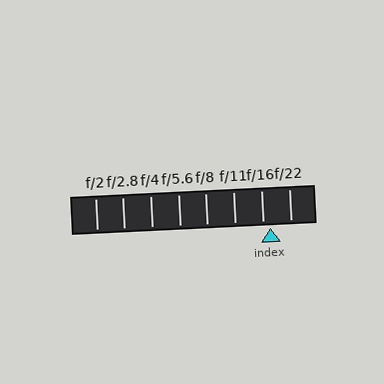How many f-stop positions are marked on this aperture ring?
There are 8 f-stop positions marked.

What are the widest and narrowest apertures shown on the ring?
The widest aperture shown is f/2 and the narrowest is f/22.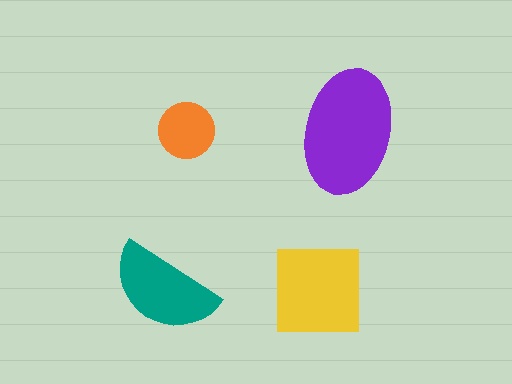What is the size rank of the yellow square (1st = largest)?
2nd.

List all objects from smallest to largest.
The orange circle, the teal semicircle, the yellow square, the purple ellipse.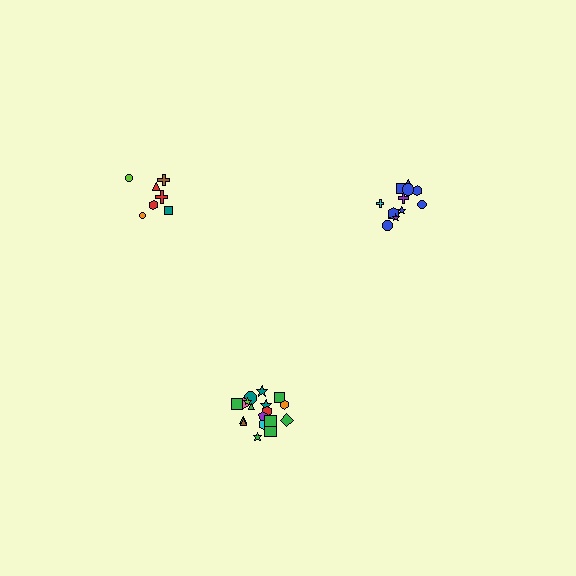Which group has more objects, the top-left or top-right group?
The top-right group.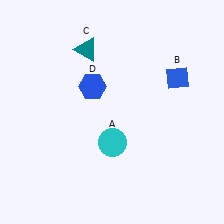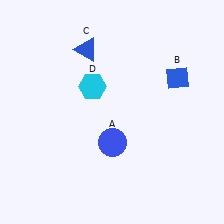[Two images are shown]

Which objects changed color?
A changed from cyan to blue. C changed from teal to blue. D changed from blue to cyan.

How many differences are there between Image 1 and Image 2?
There are 3 differences between the two images.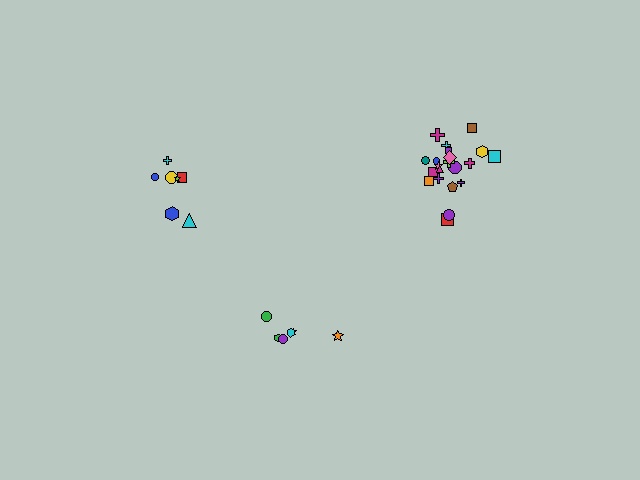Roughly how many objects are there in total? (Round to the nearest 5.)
Roughly 35 objects in total.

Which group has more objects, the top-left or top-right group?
The top-right group.